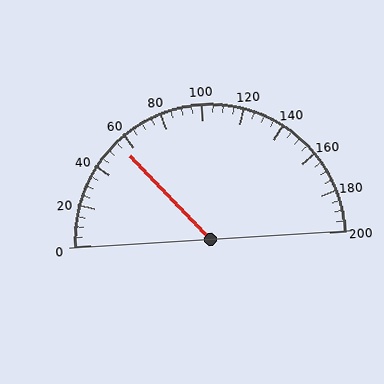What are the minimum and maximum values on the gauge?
The gauge ranges from 0 to 200.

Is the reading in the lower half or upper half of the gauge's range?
The reading is in the lower half of the range (0 to 200).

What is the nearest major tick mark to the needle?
The nearest major tick mark is 60.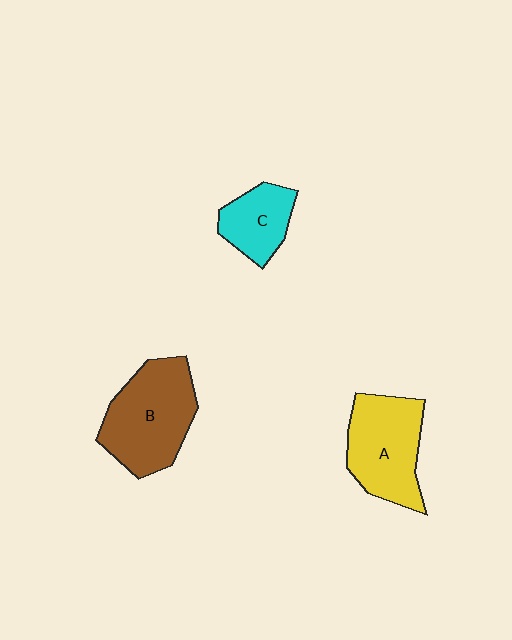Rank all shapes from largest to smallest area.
From largest to smallest: B (brown), A (yellow), C (cyan).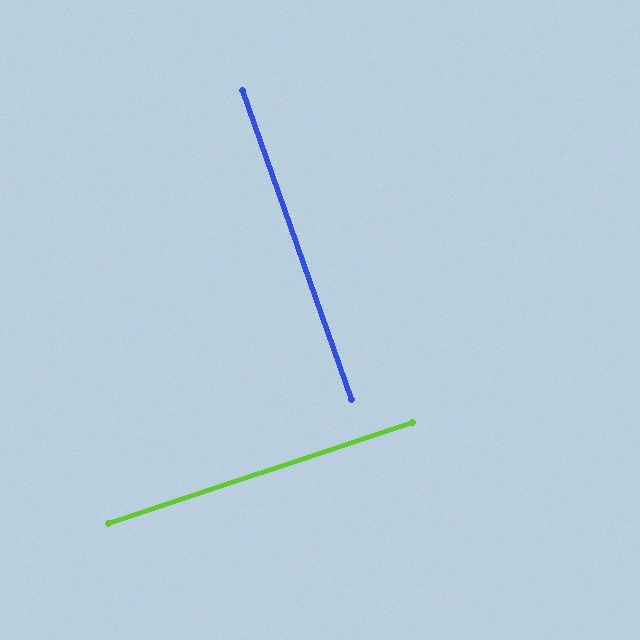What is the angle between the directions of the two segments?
Approximately 89 degrees.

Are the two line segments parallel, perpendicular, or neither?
Perpendicular — they meet at approximately 89°.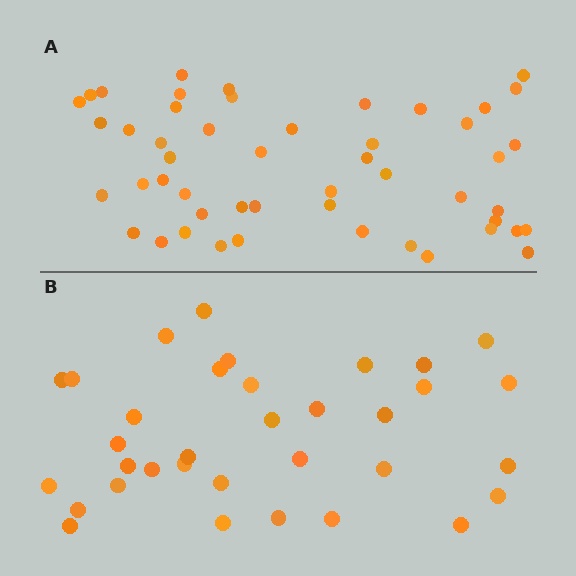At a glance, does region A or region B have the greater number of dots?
Region A (the top region) has more dots.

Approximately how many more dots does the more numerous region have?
Region A has approximately 15 more dots than region B.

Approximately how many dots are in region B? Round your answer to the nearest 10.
About 30 dots. (The exact count is 34, which rounds to 30.)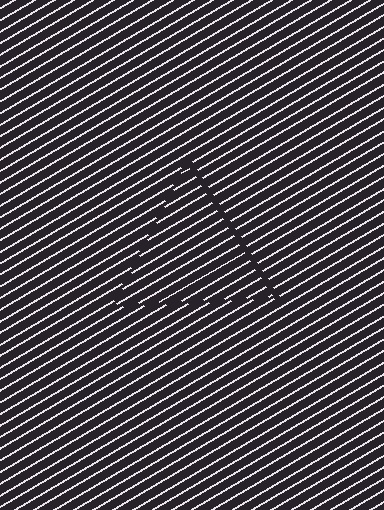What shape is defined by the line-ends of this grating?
An illusory triangle. The interior of the shape contains the same grating, shifted by half a period — the contour is defined by the phase discontinuity where line-ends from the inner and outer gratings abut.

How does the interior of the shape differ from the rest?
The interior of the shape contains the same grating, shifted by half a period — the contour is defined by the phase discontinuity where line-ends from the inner and outer gratings abut.